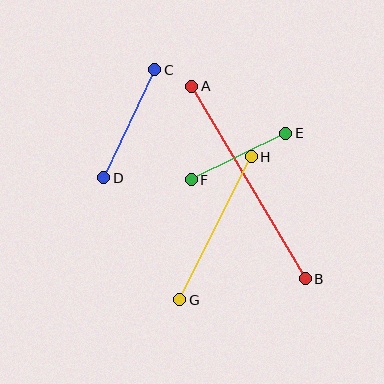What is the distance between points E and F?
The distance is approximately 105 pixels.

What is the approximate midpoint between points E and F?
The midpoint is at approximately (238, 156) pixels.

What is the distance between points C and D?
The distance is approximately 119 pixels.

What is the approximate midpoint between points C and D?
The midpoint is at approximately (129, 124) pixels.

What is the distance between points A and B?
The distance is approximately 223 pixels.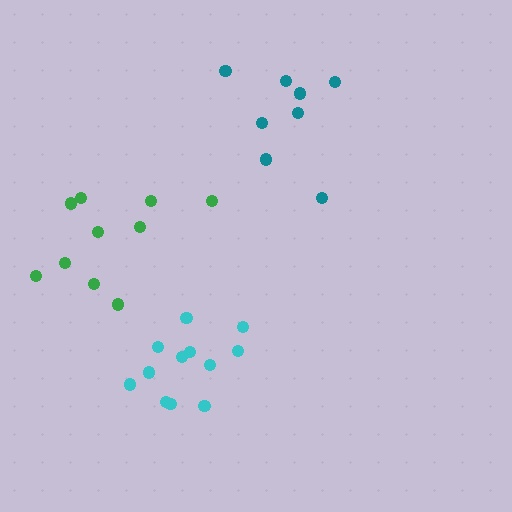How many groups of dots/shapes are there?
There are 3 groups.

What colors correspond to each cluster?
The clusters are colored: cyan, teal, green.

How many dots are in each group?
Group 1: 12 dots, Group 2: 8 dots, Group 3: 10 dots (30 total).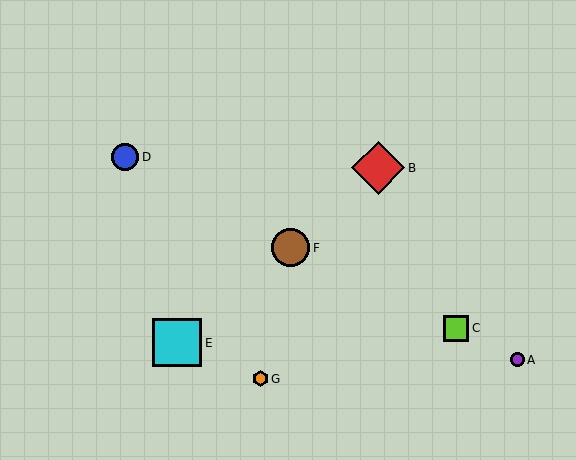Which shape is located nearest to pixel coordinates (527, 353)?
The purple circle (labeled A) at (517, 360) is nearest to that location.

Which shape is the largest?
The red diamond (labeled B) is the largest.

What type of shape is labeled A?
Shape A is a purple circle.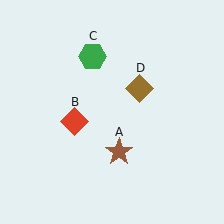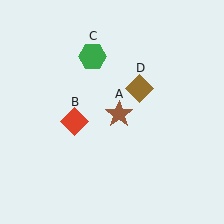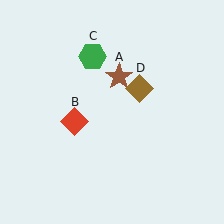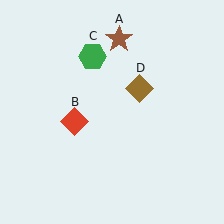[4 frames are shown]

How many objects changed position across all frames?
1 object changed position: brown star (object A).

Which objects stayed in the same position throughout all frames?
Red diamond (object B) and green hexagon (object C) and brown diamond (object D) remained stationary.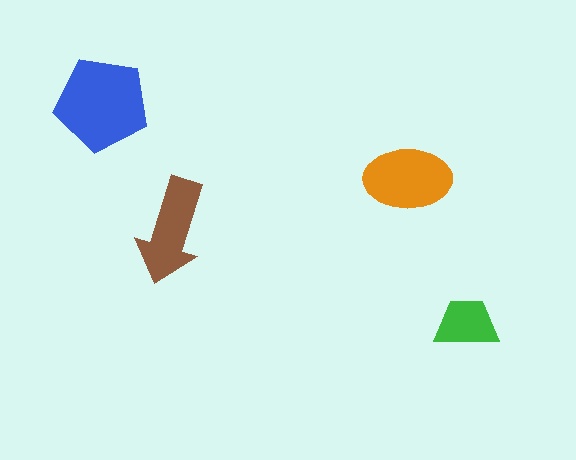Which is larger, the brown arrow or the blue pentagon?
The blue pentagon.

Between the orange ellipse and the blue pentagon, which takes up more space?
The blue pentagon.